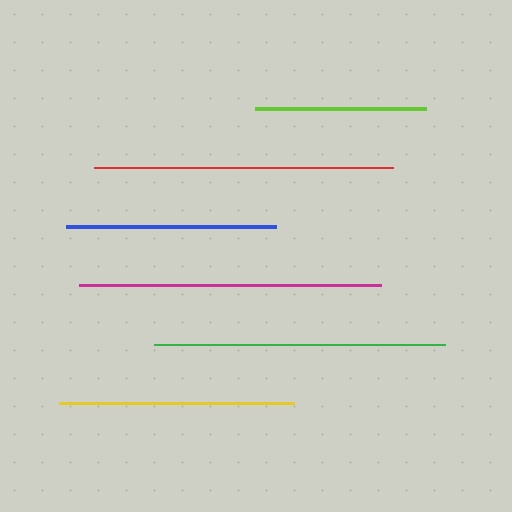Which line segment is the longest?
The magenta line is the longest at approximately 302 pixels.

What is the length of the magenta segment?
The magenta segment is approximately 302 pixels long.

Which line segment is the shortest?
The lime line is the shortest at approximately 171 pixels.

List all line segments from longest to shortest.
From longest to shortest: magenta, red, green, yellow, blue, lime.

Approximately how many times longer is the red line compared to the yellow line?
The red line is approximately 1.3 times the length of the yellow line.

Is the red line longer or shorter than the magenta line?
The magenta line is longer than the red line.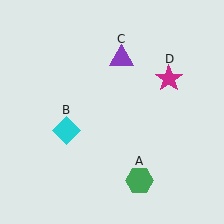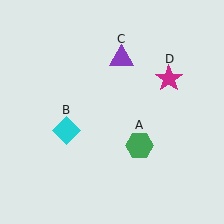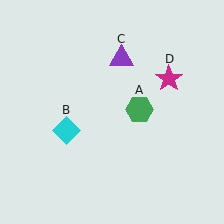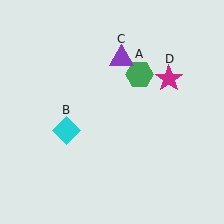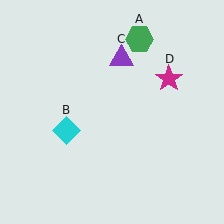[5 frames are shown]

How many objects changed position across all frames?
1 object changed position: green hexagon (object A).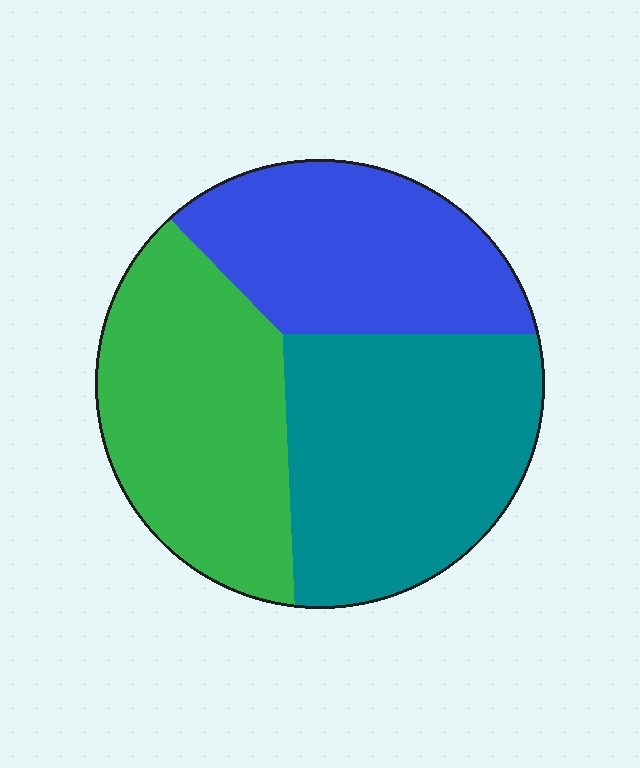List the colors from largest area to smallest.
From largest to smallest: teal, green, blue.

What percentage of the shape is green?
Green takes up about one third (1/3) of the shape.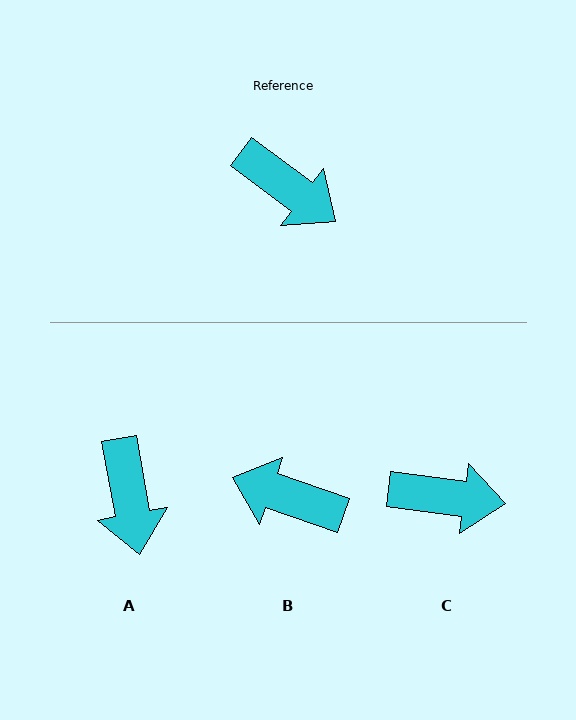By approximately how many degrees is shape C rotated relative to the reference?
Approximately 30 degrees counter-clockwise.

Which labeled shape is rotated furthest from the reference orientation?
B, about 162 degrees away.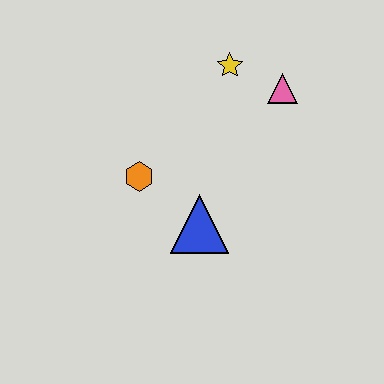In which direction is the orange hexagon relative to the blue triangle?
The orange hexagon is to the left of the blue triangle.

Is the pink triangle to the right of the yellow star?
Yes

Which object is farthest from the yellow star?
The blue triangle is farthest from the yellow star.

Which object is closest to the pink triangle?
The yellow star is closest to the pink triangle.